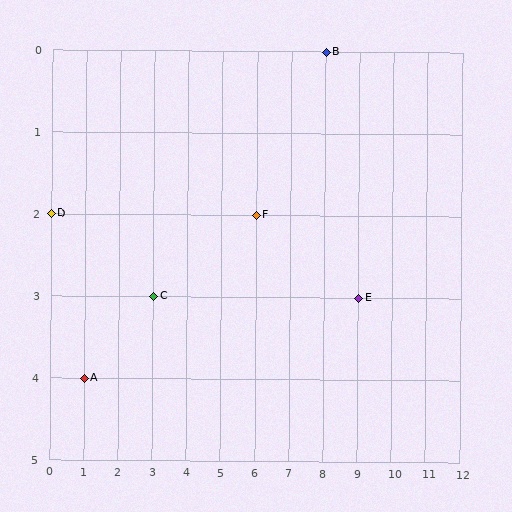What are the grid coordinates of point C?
Point C is at grid coordinates (3, 3).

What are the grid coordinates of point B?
Point B is at grid coordinates (8, 0).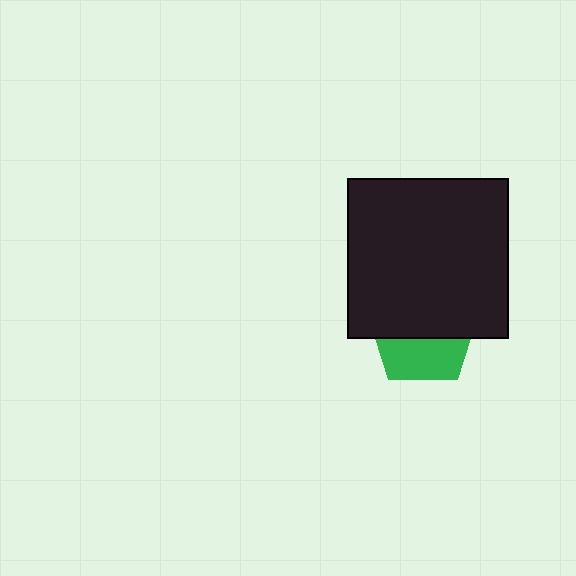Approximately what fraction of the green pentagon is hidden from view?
Roughly 60% of the green pentagon is hidden behind the black square.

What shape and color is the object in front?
The object in front is a black square.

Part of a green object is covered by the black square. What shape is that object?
It is a pentagon.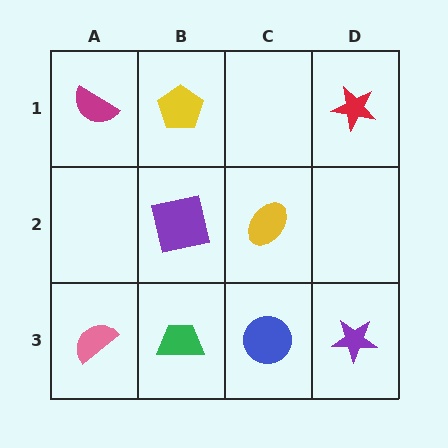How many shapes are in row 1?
3 shapes.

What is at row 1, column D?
A red star.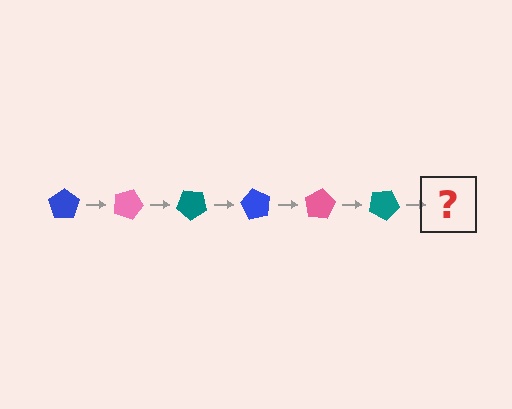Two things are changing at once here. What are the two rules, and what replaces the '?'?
The two rules are that it rotates 20 degrees each step and the color cycles through blue, pink, and teal. The '?' should be a blue pentagon, rotated 120 degrees from the start.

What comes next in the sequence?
The next element should be a blue pentagon, rotated 120 degrees from the start.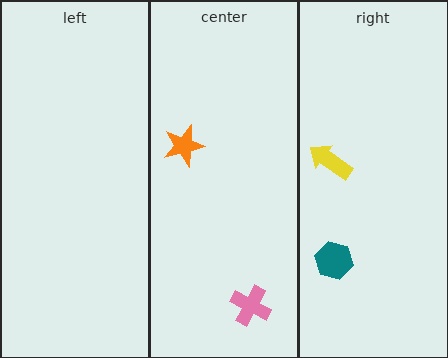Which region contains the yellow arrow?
The right region.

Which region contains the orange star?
The center region.